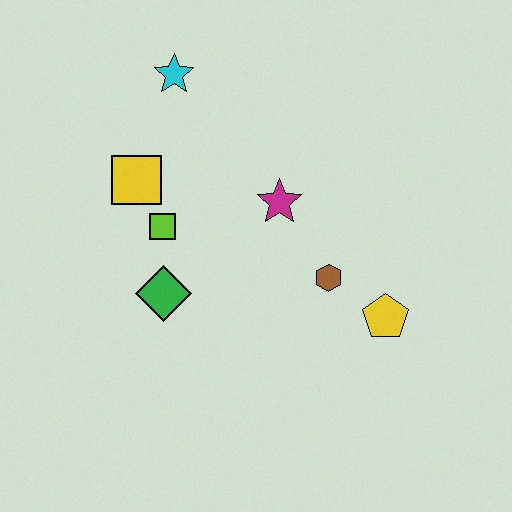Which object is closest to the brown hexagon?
The yellow pentagon is closest to the brown hexagon.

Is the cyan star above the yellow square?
Yes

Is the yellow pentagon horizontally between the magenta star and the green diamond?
No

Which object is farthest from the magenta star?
The cyan star is farthest from the magenta star.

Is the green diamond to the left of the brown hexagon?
Yes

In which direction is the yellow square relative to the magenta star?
The yellow square is to the left of the magenta star.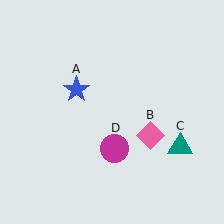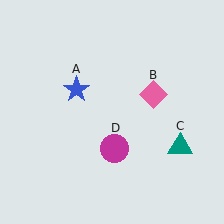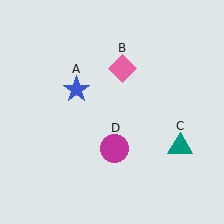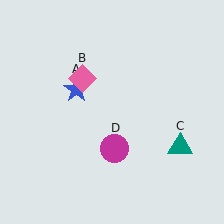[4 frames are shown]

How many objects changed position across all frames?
1 object changed position: pink diamond (object B).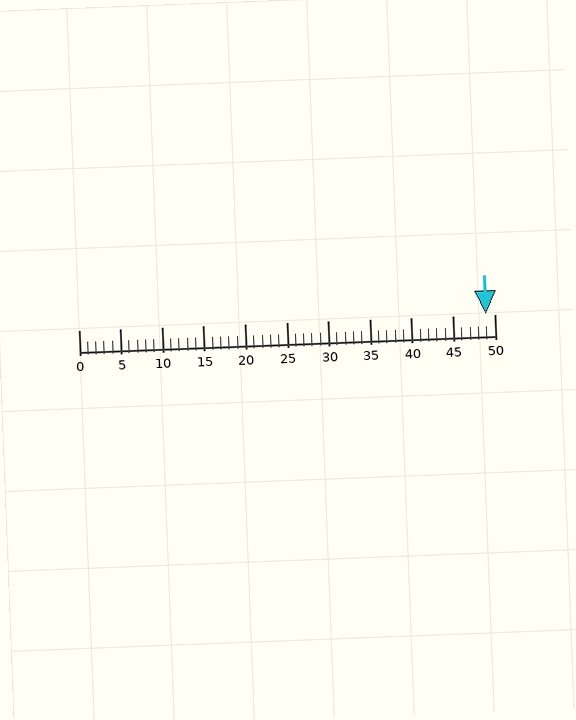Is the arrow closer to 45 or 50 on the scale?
The arrow is closer to 50.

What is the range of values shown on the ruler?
The ruler shows values from 0 to 50.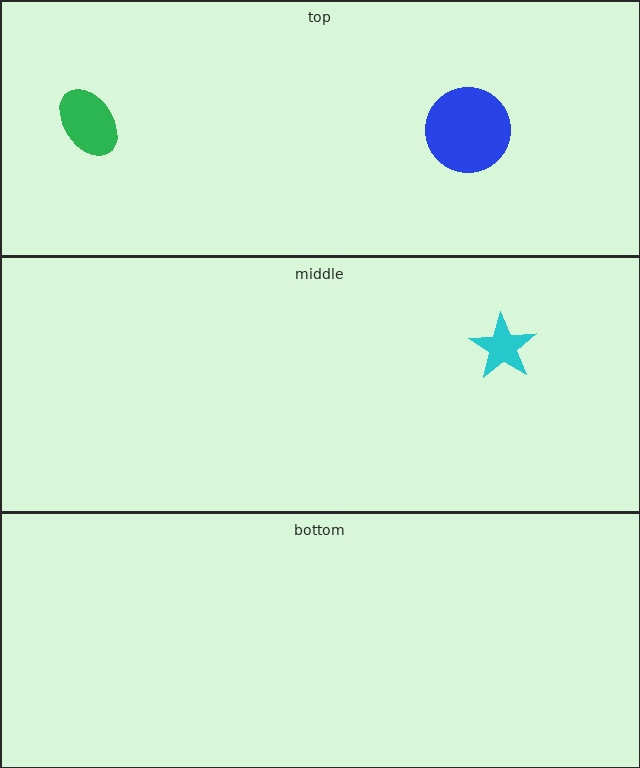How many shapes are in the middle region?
1.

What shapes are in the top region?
The green ellipse, the blue circle.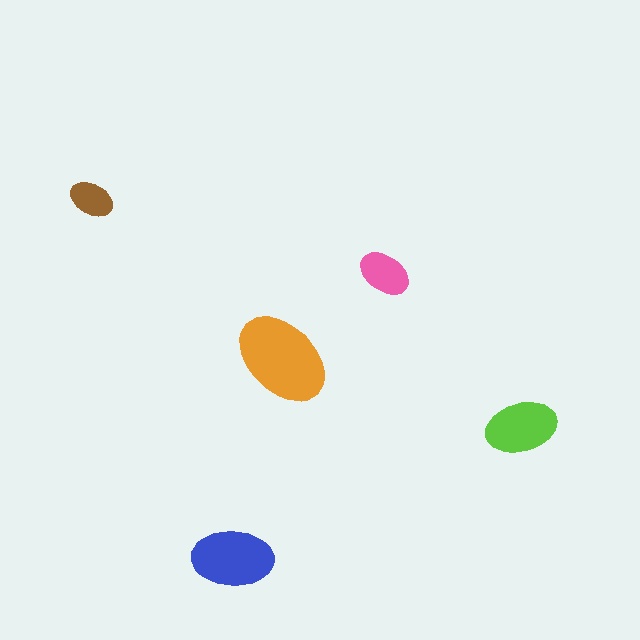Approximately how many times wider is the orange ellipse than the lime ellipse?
About 1.5 times wider.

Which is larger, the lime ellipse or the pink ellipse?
The lime one.